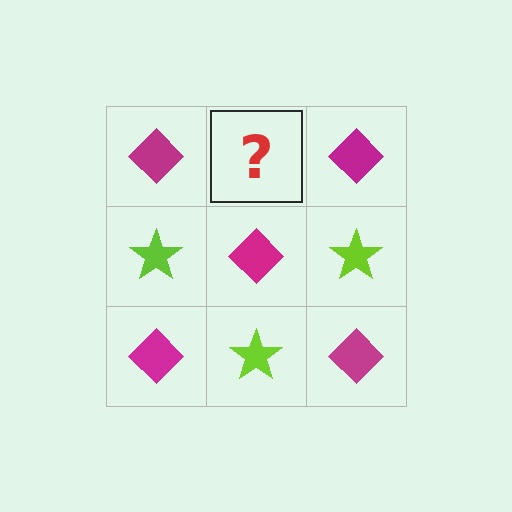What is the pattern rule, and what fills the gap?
The rule is that it alternates magenta diamond and lime star in a checkerboard pattern. The gap should be filled with a lime star.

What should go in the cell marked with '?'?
The missing cell should contain a lime star.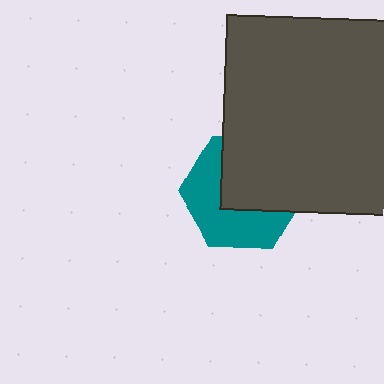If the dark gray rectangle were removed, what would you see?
You would see the complete teal hexagon.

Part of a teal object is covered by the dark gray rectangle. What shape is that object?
It is a hexagon.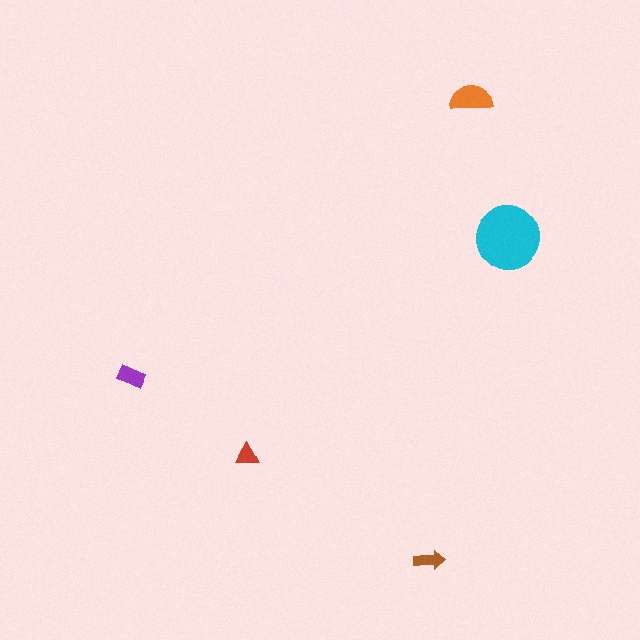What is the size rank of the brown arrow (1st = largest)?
4th.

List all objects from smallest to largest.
The red triangle, the brown arrow, the purple rectangle, the orange semicircle, the cyan circle.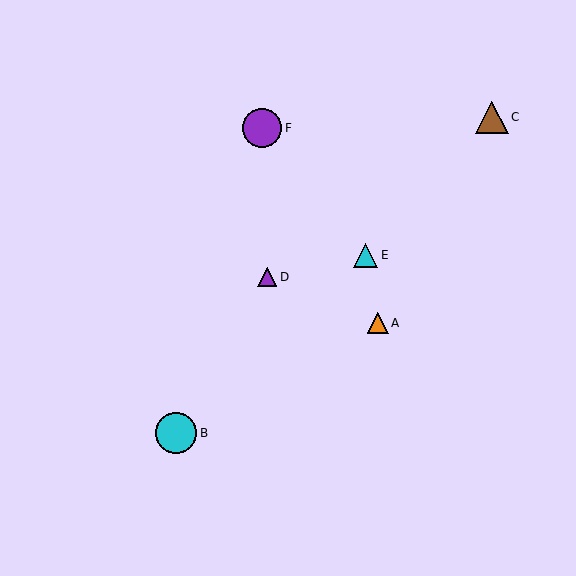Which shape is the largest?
The cyan circle (labeled B) is the largest.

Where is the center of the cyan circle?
The center of the cyan circle is at (176, 433).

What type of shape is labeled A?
Shape A is an orange triangle.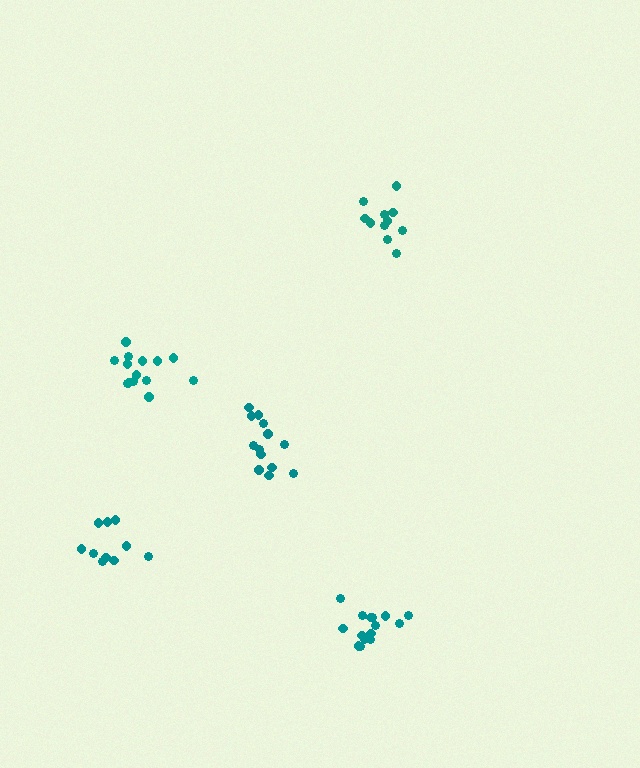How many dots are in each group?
Group 1: 11 dots, Group 2: 10 dots, Group 3: 15 dots, Group 4: 14 dots, Group 5: 13 dots (63 total).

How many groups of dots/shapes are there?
There are 5 groups.